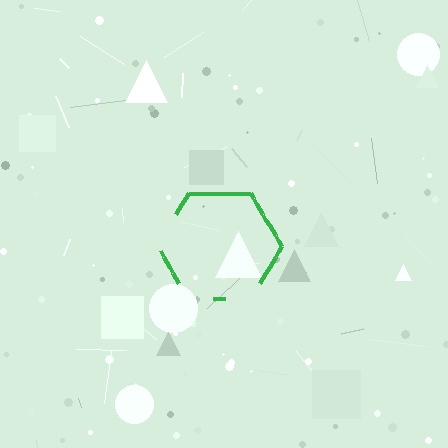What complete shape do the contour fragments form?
The contour fragments form a hexagon.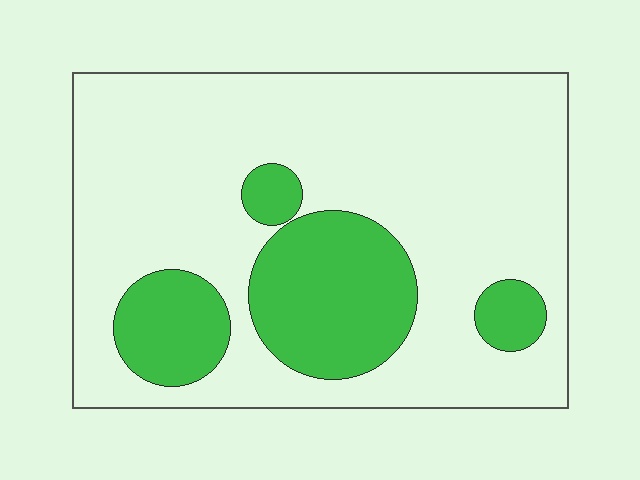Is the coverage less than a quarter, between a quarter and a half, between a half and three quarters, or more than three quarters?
Less than a quarter.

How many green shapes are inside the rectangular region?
4.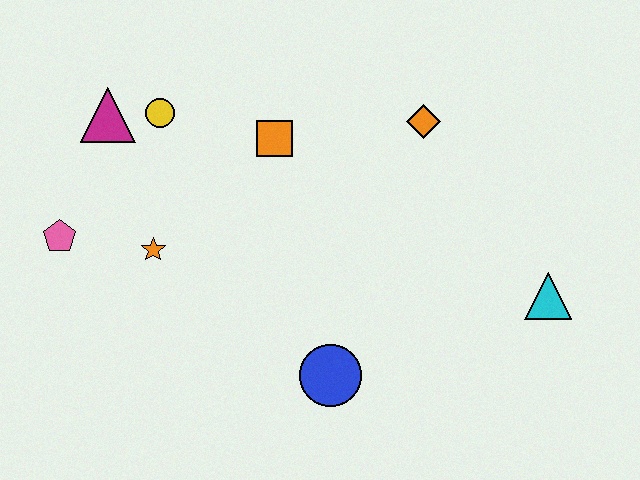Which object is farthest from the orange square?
The cyan triangle is farthest from the orange square.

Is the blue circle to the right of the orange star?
Yes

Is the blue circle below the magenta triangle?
Yes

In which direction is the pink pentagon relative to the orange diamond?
The pink pentagon is to the left of the orange diamond.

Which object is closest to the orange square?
The yellow circle is closest to the orange square.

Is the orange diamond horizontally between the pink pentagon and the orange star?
No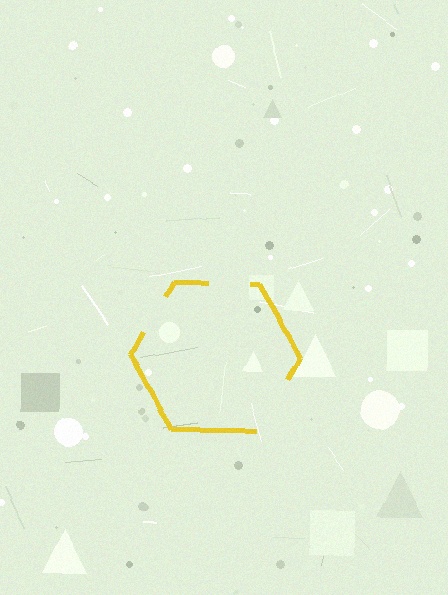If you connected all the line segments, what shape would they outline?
They would outline a hexagon.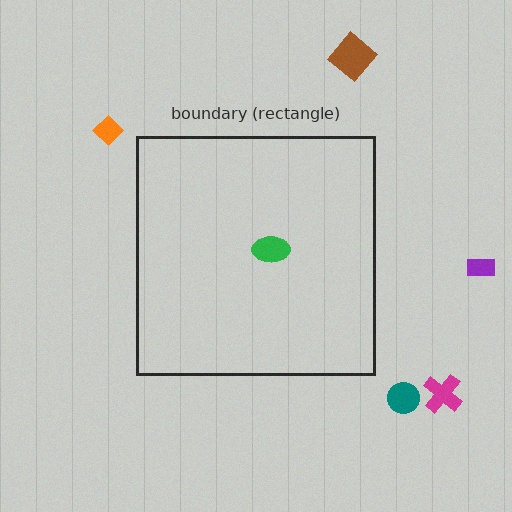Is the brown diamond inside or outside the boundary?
Outside.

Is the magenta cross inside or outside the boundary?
Outside.